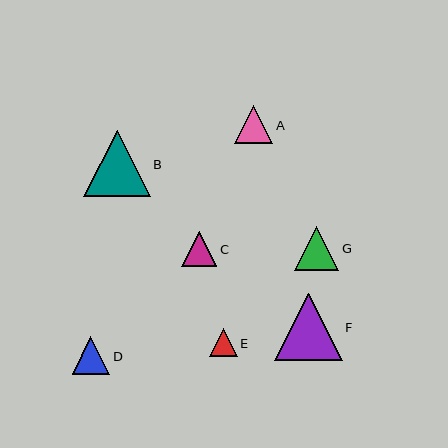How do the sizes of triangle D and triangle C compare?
Triangle D and triangle C are approximately the same size.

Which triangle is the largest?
Triangle F is the largest with a size of approximately 67 pixels.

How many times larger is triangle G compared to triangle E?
Triangle G is approximately 1.6 times the size of triangle E.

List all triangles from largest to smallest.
From largest to smallest: F, B, G, A, D, C, E.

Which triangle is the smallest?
Triangle E is the smallest with a size of approximately 27 pixels.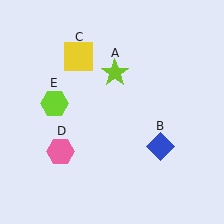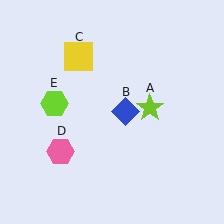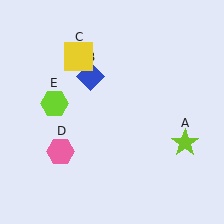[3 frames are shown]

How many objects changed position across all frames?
2 objects changed position: lime star (object A), blue diamond (object B).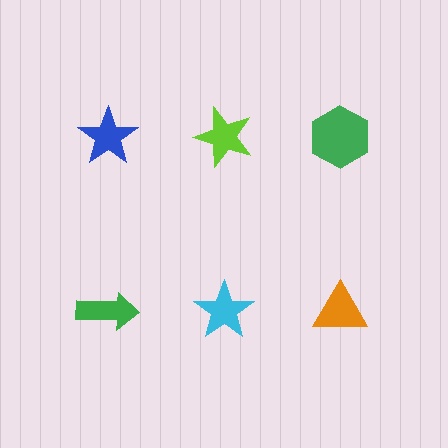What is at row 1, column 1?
A blue star.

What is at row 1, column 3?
A green hexagon.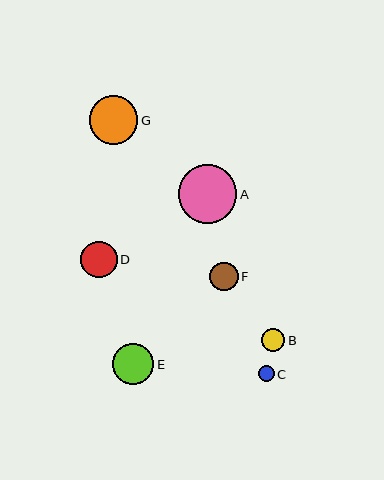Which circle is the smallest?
Circle C is the smallest with a size of approximately 16 pixels.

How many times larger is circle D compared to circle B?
Circle D is approximately 1.6 times the size of circle B.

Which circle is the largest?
Circle A is the largest with a size of approximately 59 pixels.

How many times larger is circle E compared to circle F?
Circle E is approximately 1.4 times the size of circle F.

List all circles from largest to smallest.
From largest to smallest: A, G, E, D, F, B, C.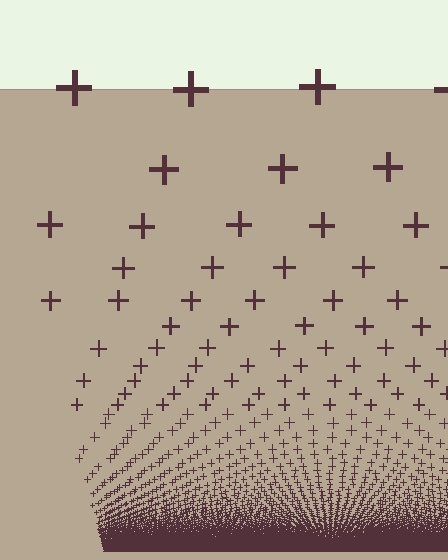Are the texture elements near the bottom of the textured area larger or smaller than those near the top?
Smaller. The gradient is inverted — elements near the bottom are smaller and denser.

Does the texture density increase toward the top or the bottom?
Density increases toward the bottom.